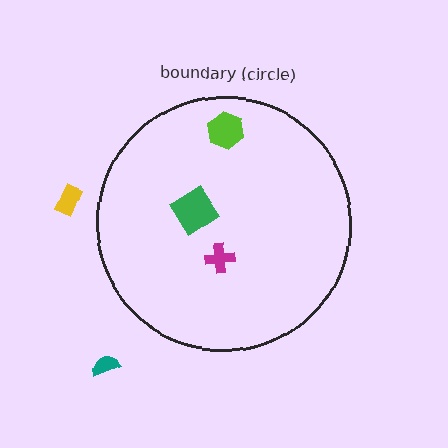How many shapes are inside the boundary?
3 inside, 2 outside.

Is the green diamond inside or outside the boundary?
Inside.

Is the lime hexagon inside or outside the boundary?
Inside.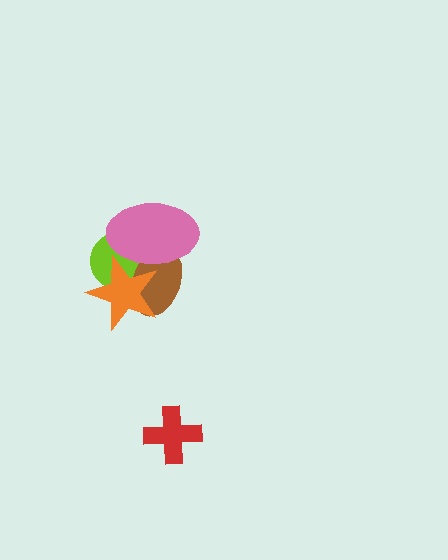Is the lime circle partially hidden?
Yes, it is partially covered by another shape.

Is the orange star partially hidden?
No, no other shape covers it.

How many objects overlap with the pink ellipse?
3 objects overlap with the pink ellipse.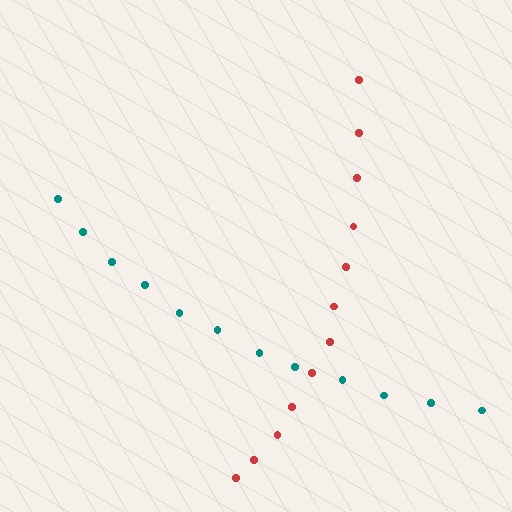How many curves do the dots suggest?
There are 2 distinct paths.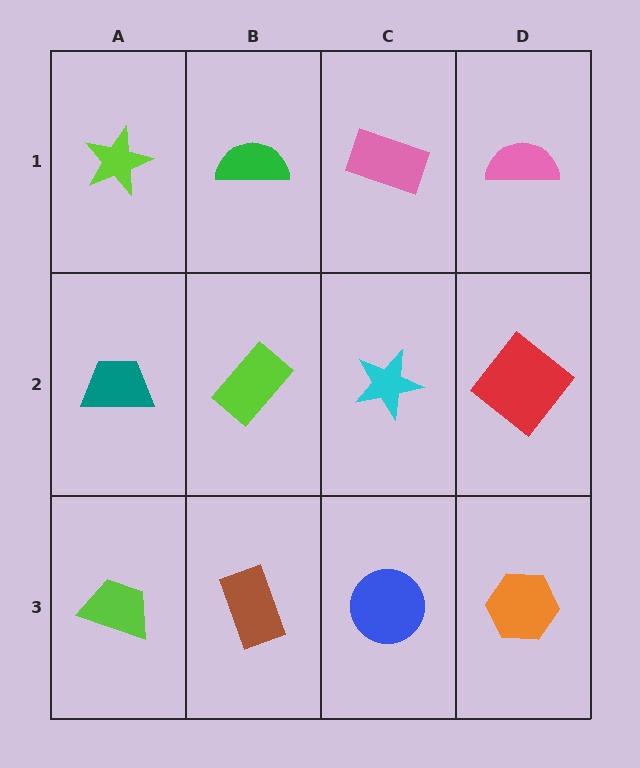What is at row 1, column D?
A pink semicircle.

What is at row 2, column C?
A cyan star.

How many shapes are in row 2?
4 shapes.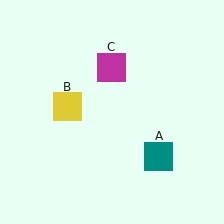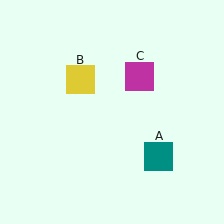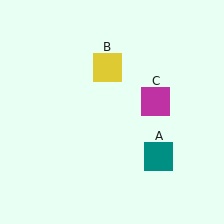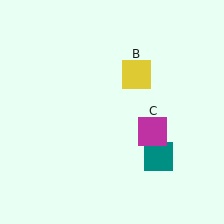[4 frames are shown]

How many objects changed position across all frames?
2 objects changed position: yellow square (object B), magenta square (object C).